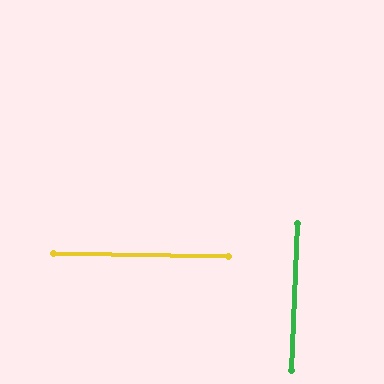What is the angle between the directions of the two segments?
Approximately 88 degrees.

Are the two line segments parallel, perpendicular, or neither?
Perpendicular — they meet at approximately 88°.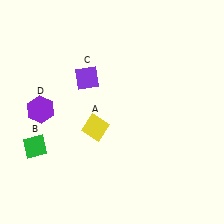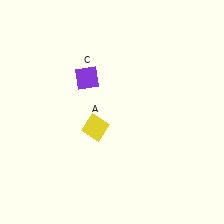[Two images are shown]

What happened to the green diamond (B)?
The green diamond (B) was removed in Image 2. It was in the bottom-left area of Image 1.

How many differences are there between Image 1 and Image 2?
There are 2 differences between the two images.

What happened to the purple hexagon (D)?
The purple hexagon (D) was removed in Image 2. It was in the top-left area of Image 1.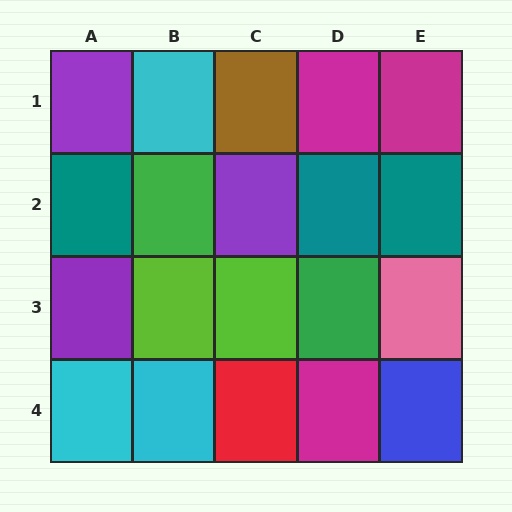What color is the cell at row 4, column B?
Cyan.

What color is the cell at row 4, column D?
Magenta.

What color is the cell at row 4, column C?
Red.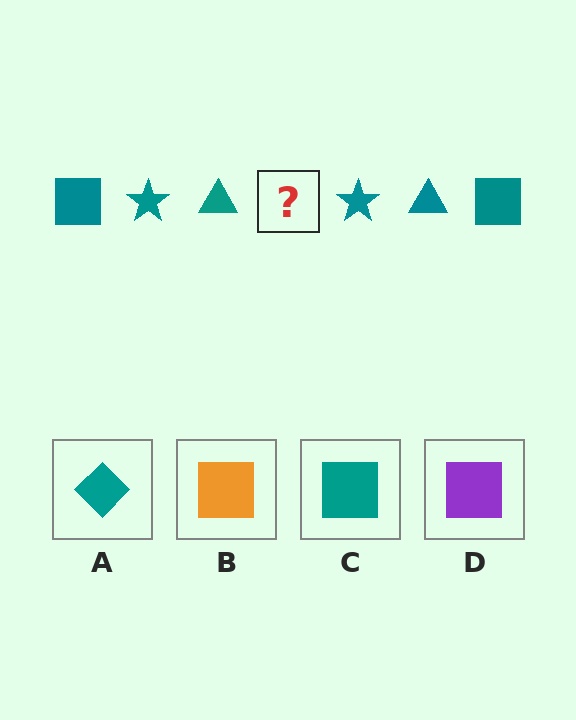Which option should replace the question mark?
Option C.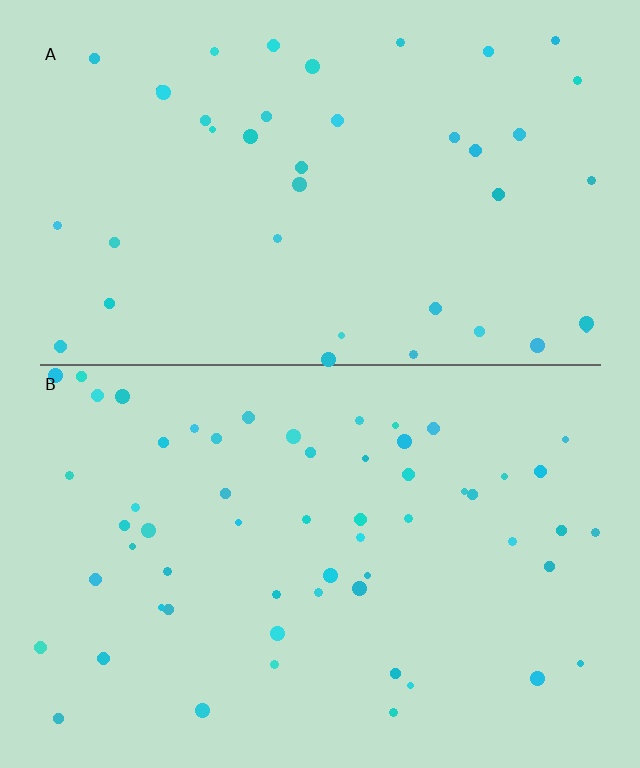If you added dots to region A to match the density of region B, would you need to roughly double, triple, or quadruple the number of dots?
Approximately double.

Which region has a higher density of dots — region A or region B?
B (the bottom).